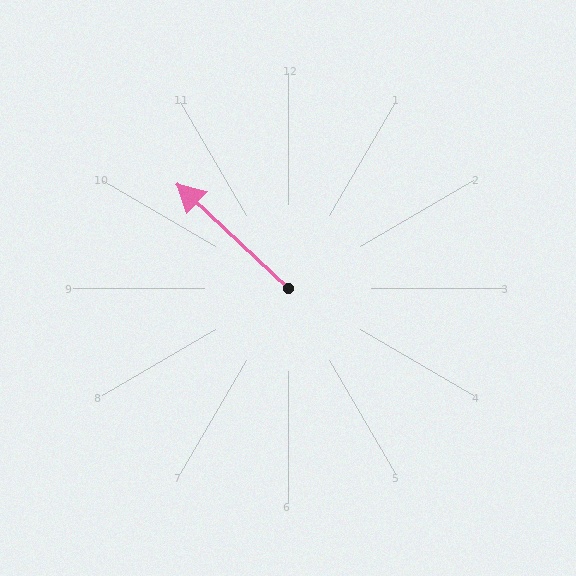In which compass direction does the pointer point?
Northwest.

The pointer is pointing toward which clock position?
Roughly 10 o'clock.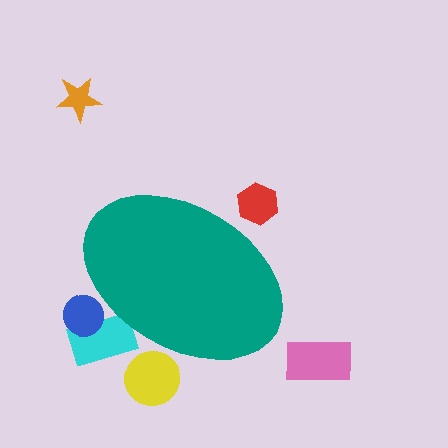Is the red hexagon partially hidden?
Yes, the red hexagon is partially hidden behind the teal ellipse.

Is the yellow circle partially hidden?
Yes, the yellow circle is partially hidden behind the teal ellipse.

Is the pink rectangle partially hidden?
No, the pink rectangle is fully visible.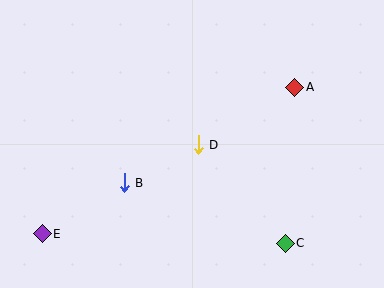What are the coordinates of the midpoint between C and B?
The midpoint between C and B is at (205, 213).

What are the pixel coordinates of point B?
Point B is at (124, 183).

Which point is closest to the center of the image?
Point D at (198, 145) is closest to the center.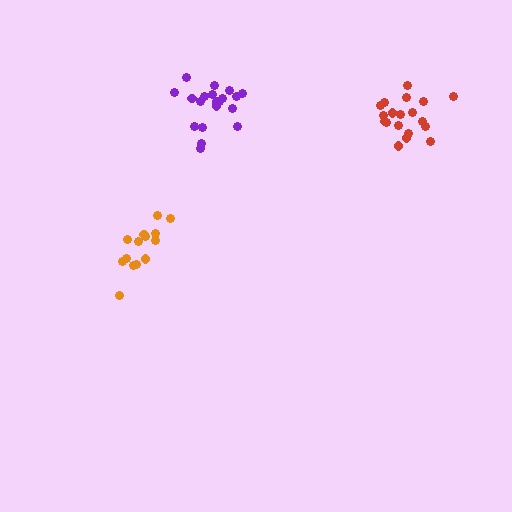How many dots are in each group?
Group 1: 14 dots, Group 2: 20 dots, Group 3: 19 dots (53 total).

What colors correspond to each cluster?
The clusters are colored: orange, purple, red.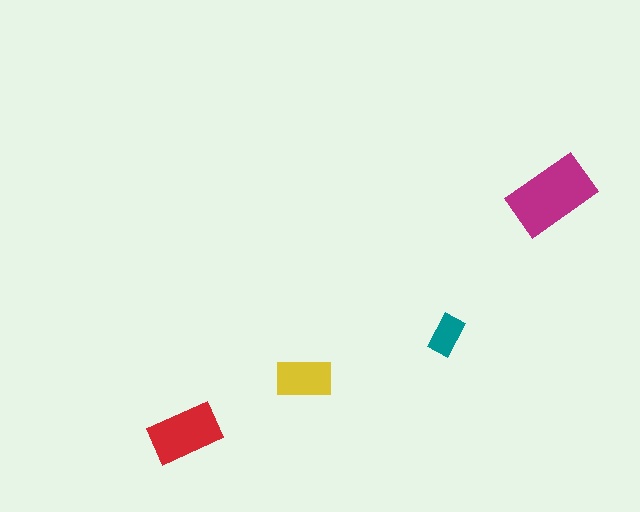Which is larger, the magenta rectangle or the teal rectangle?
The magenta one.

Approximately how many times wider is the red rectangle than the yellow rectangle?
About 1.5 times wider.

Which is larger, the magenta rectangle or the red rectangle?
The magenta one.